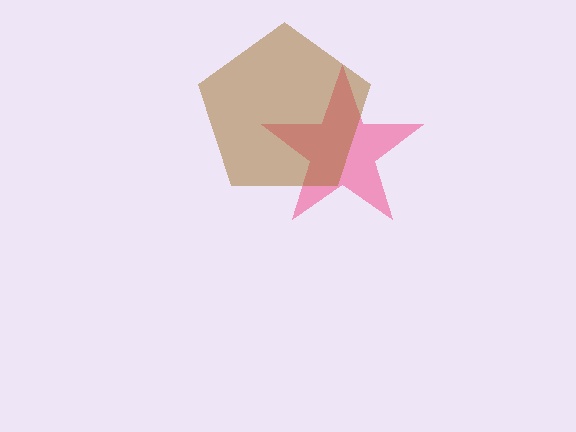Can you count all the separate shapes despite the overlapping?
Yes, there are 2 separate shapes.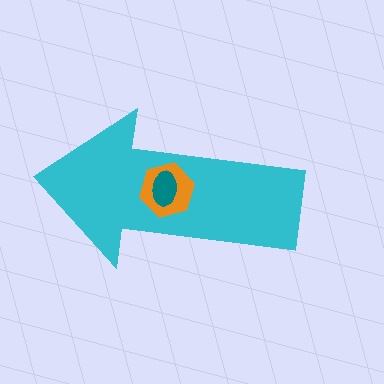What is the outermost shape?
The cyan arrow.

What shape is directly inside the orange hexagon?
The teal ellipse.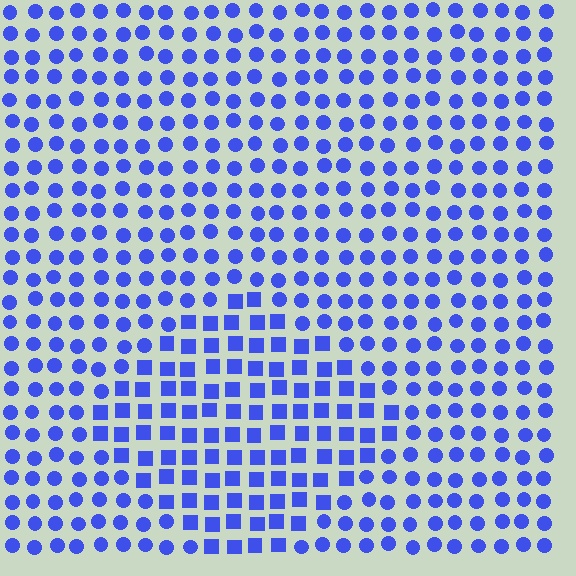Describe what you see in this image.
The image is filled with small blue elements arranged in a uniform grid. A diamond-shaped region contains squares, while the surrounding area contains circles. The boundary is defined purely by the change in element shape.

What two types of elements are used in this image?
The image uses squares inside the diamond region and circles outside it.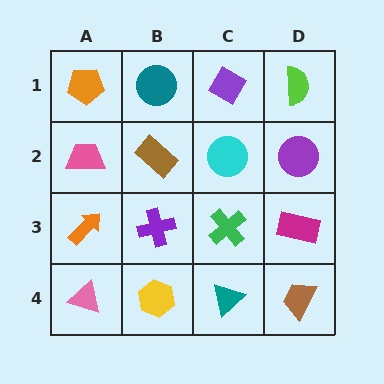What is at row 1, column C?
A purple diamond.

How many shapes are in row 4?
4 shapes.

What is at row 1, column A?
An orange pentagon.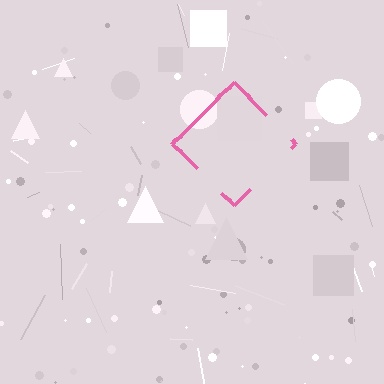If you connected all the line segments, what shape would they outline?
They would outline a diamond.